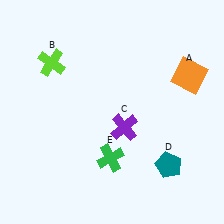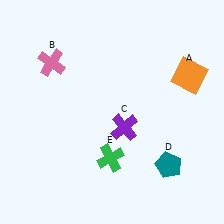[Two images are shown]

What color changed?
The cross (B) changed from lime in Image 1 to pink in Image 2.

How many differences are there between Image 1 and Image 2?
There is 1 difference between the two images.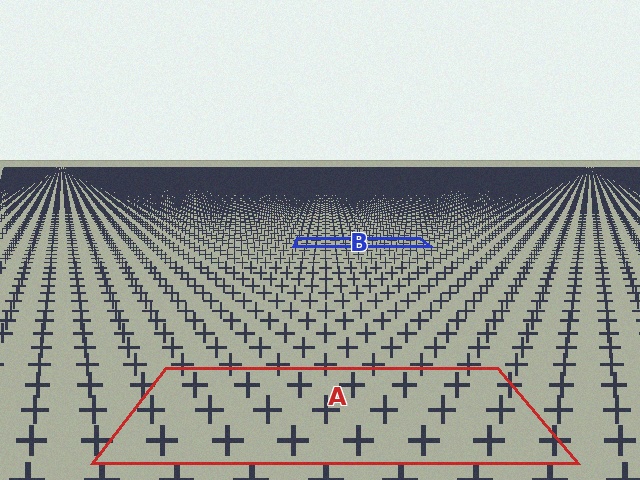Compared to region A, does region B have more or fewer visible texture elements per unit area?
Region B has more texture elements per unit area — they are packed more densely because it is farther away.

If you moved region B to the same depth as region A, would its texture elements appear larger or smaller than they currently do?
They would appear larger. At a closer depth, the same texture elements are projected at a bigger on-screen size.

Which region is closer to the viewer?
Region A is closer. The texture elements there are larger and more spread out.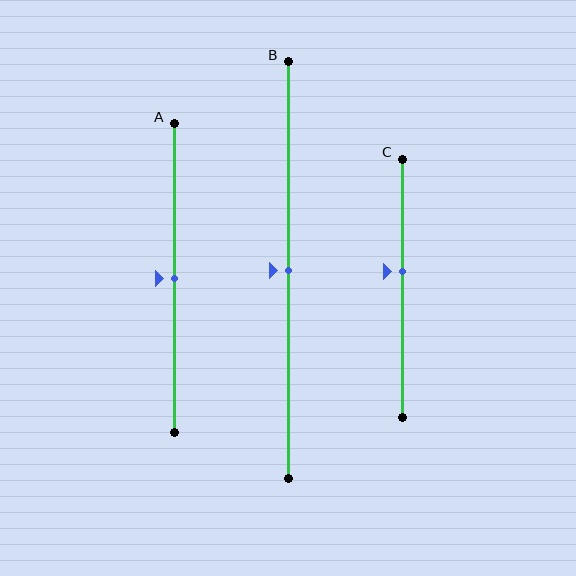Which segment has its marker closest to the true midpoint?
Segment A has its marker closest to the true midpoint.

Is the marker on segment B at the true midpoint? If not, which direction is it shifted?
Yes, the marker on segment B is at the true midpoint.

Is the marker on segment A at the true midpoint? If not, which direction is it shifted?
Yes, the marker on segment A is at the true midpoint.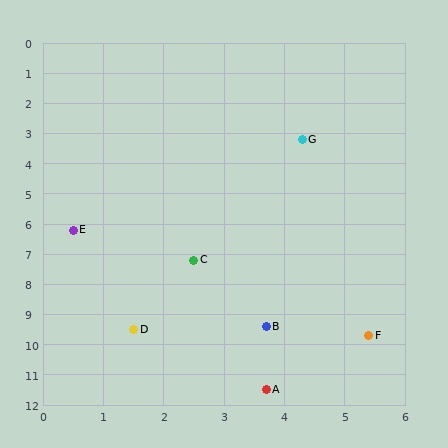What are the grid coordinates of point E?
Point E is at approximately (0.5, 6.2).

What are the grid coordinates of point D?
Point D is at approximately (1.5, 9.5).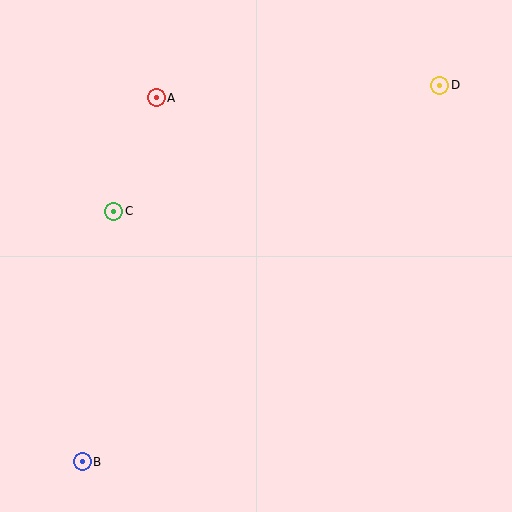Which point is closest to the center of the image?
Point C at (114, 211) is closest to the center.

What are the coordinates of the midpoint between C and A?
The midpoint between C and A is at (135, 154).